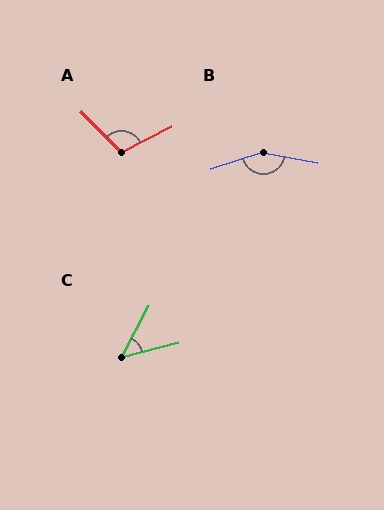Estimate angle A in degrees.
Approximately 107 degrees.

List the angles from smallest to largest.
C (48°), A (107°), B (152°).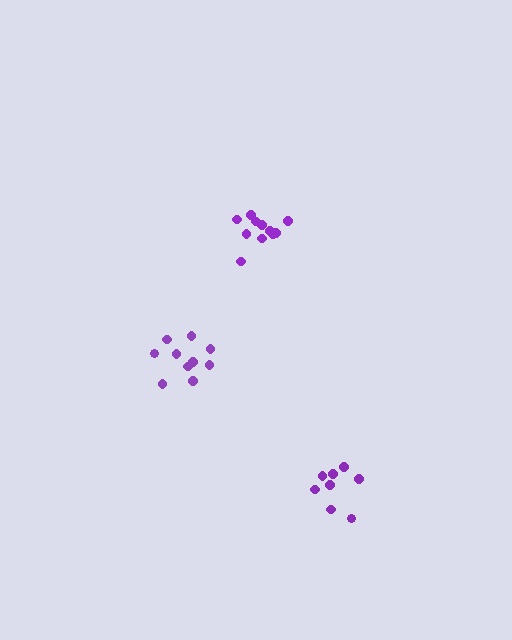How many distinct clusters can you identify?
There are 3 distinct clusters.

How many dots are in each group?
Group 1: 11 dots, Group 2: 8 dots, Group 3: 10 dots (29 total).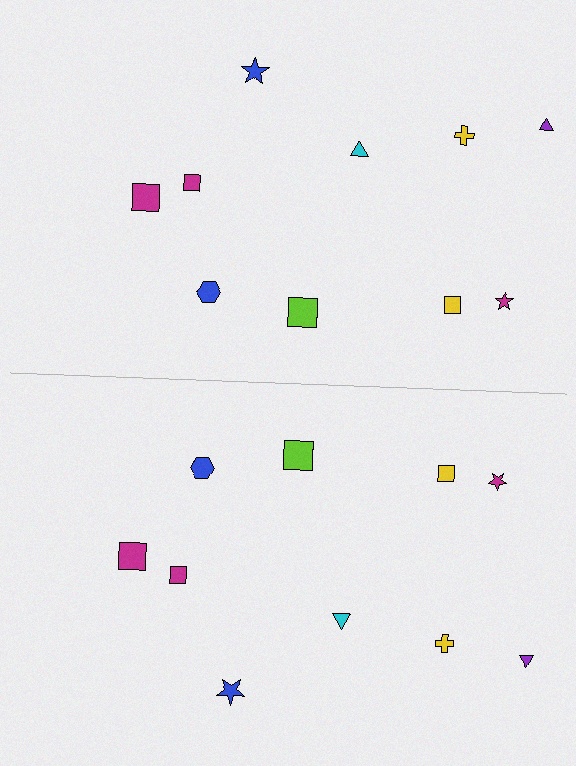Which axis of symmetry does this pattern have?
The pattern has a horizontal axis of symmetry running through the center of the image.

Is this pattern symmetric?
Yes, this pattern has bilateral (reflection) symmetry.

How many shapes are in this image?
There are 20 shapes in this image.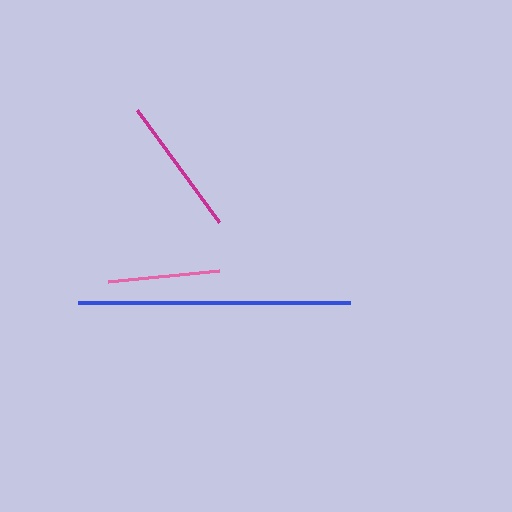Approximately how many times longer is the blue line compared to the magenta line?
The blue line is approximately 2.0 times the length of the magenta line.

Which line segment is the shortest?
The pink line is the shortest at approximately 111 pixels.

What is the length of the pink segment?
The pink segment is approximately 111 pixels long.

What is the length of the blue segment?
The blue segment is approximately 271 pixels long.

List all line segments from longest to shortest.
From longest to shortest: blue, magenta, pink.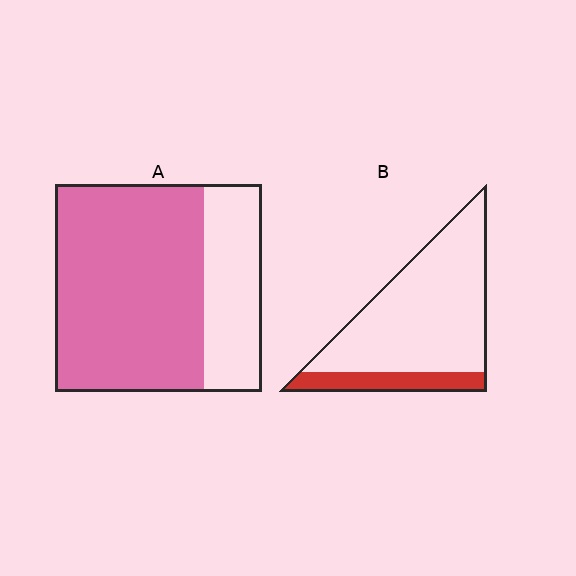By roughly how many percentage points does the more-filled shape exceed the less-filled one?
By roughly 55 percentage points (A over B).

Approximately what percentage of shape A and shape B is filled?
A is approximately 70% and B is approximately 20%.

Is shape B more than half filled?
No.